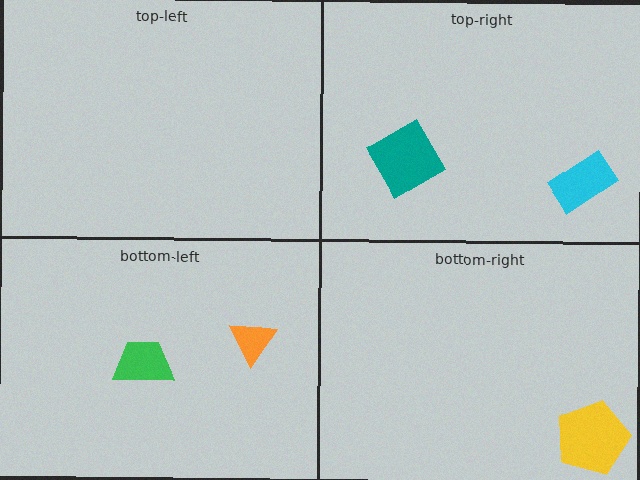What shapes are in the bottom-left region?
The orange triangle, the green trapezoid.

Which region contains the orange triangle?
The bottom-left region.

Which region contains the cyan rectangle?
The top-right region.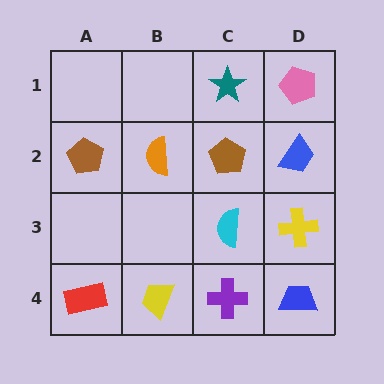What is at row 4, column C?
A purple cross.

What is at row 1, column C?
A teal star.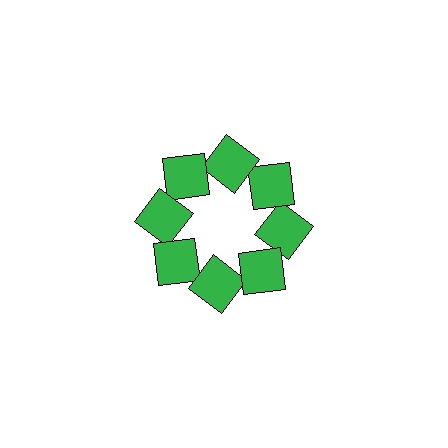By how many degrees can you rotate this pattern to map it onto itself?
The pattern maps onto itself every 45 degrees of rotation.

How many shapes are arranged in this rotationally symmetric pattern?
There are 8 shapes, arranged in 8 groups of 1.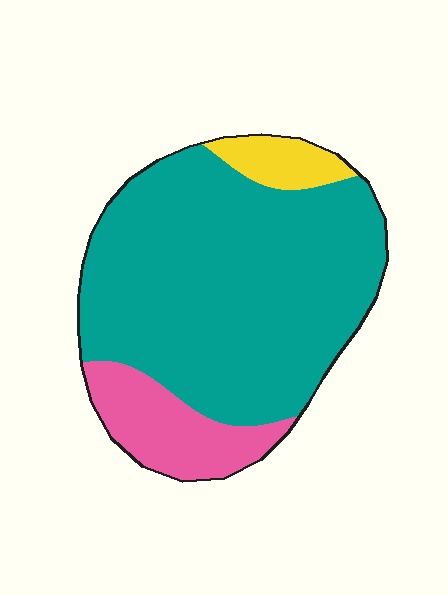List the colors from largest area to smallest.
From largest to smallest: teal, pink, yellow.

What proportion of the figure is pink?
Pink covers roughly 15% of the figure.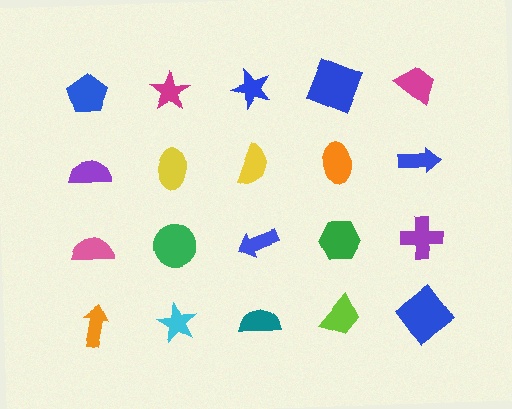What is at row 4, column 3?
A teal semicircle.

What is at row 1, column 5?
A magenta trapezoid.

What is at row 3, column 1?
A pink semicircle.